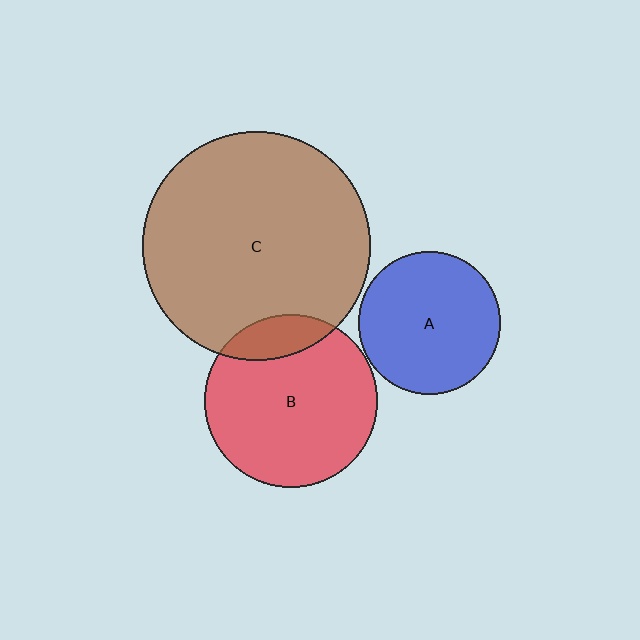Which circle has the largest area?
Circle C (brown).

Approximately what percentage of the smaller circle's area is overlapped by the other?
Approximately 15%.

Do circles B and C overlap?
Yes.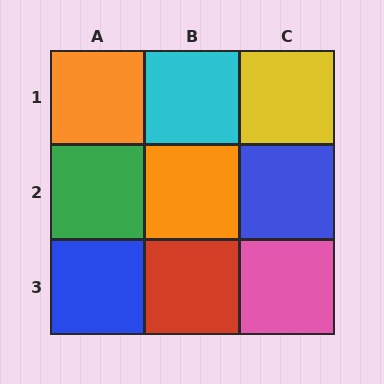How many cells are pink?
1 cell is pink.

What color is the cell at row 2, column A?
Green.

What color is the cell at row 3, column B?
Red.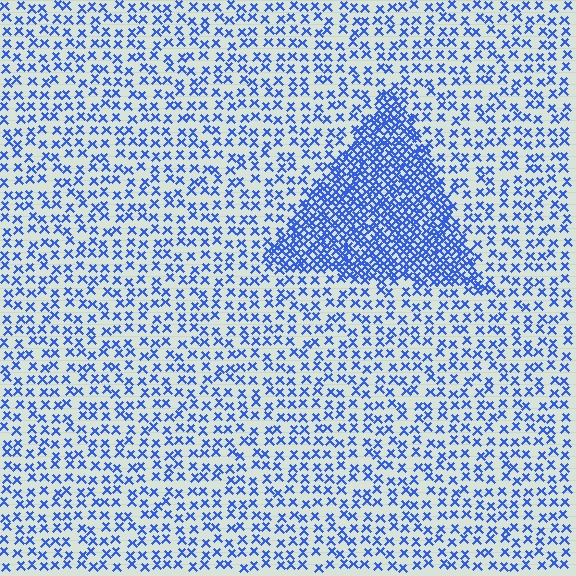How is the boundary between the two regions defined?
The boundary is defined by a change in element density (approximately 2.7x ratio). All elements are the same color, size, and shape.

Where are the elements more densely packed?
The elements are more densely packed inside the triangle boundary.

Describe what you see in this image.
The image contains small blue elements arranged at two different densities. A triangle-shaped region is visible where the elements are more densely packed than the surrounding area.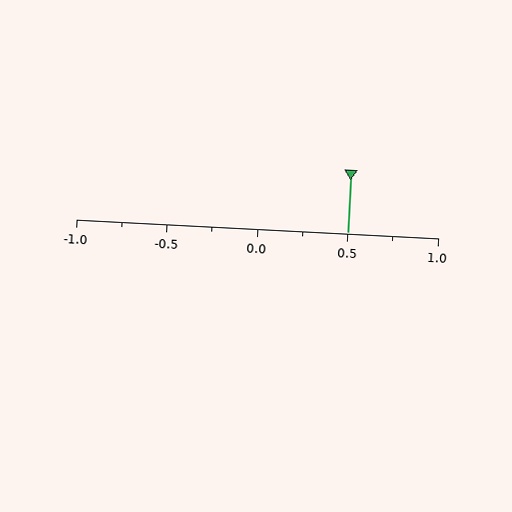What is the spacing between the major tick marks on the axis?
The major ticks are spaced 0.5 apart.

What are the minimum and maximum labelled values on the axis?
The axis runs from -1.0 to 1.0.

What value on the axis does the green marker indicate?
The marker indicates approximately 0.5.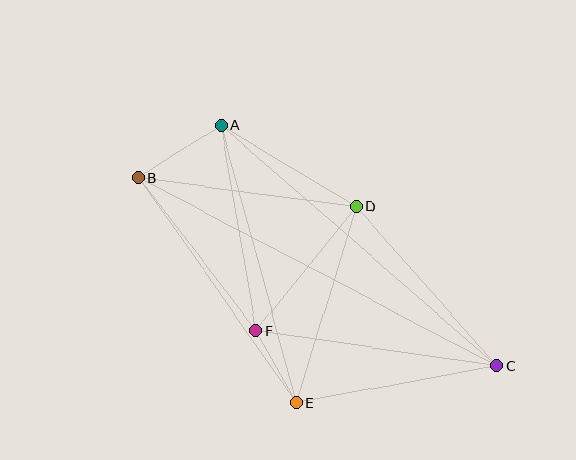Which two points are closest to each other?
Points E and F are closest to each other.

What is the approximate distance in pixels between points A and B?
The distance between A and B is approximately 98 pixels.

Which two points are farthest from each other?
Points B and C are farthest from each other.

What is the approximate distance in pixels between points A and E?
The distance between A and E is approximately 288 pixels.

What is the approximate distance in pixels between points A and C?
The distance between A and C is approximately 366 pixels.